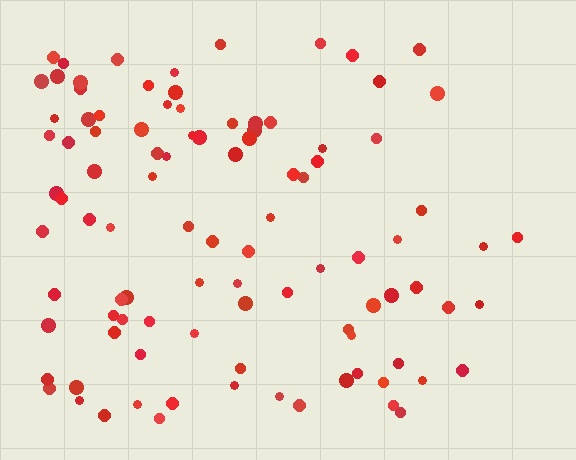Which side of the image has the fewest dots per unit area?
The right.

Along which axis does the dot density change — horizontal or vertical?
Horizontal.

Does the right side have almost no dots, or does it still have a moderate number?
Still a moderate number, just noticeably fewer than the left.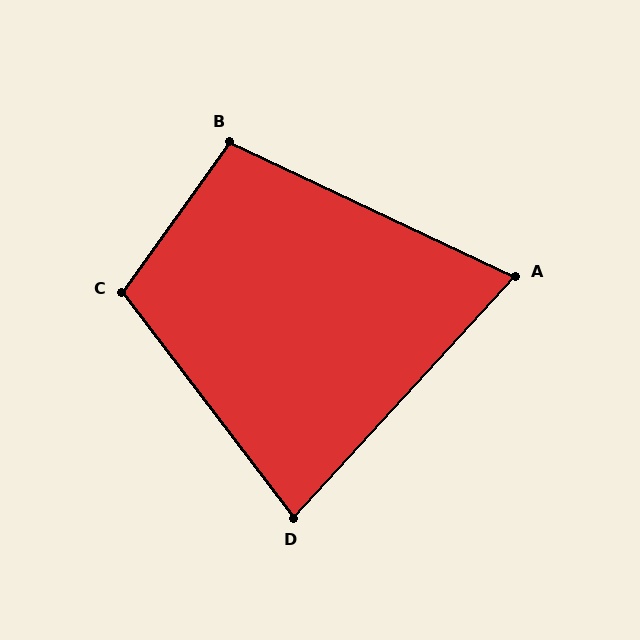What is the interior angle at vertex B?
Approximately 100 degrees (obtuse).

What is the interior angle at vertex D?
Approximately 80 degrees (acute).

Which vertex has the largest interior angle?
C, at approximately 107 degrees.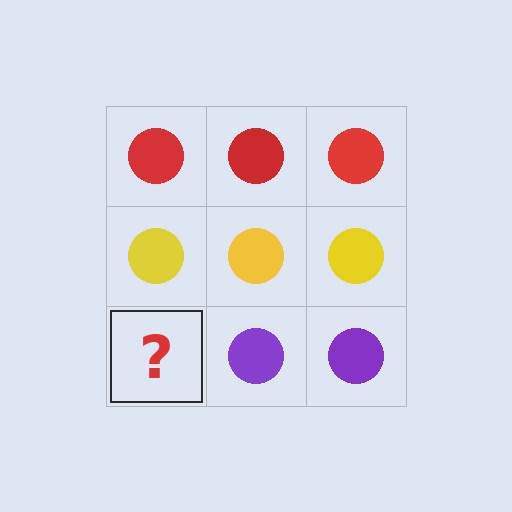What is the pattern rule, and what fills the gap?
The rule is that each row has a consistent color. The gap should be filled with a purple circle.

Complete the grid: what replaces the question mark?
The question mark should be replaced with a purple circle.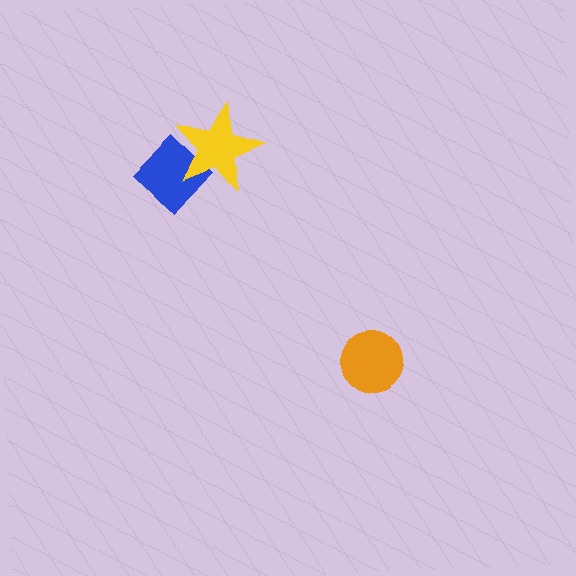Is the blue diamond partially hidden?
Yes, it is partially covered by another shape.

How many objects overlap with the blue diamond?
1 object overlaps with the blue diamond.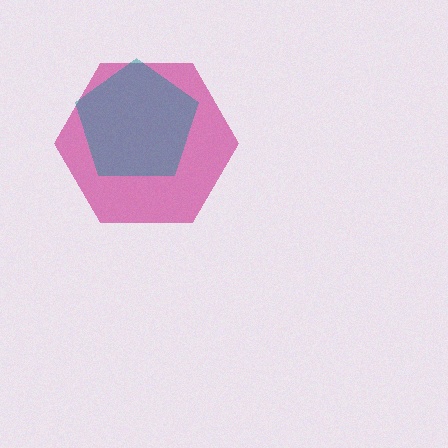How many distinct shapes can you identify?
There are 2 distinct shapes: a magenta hexagon, a teal pentagon.